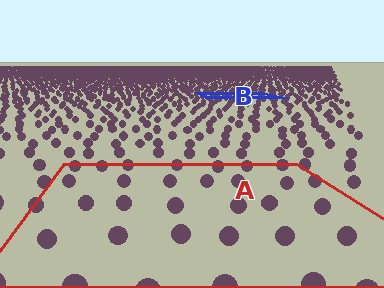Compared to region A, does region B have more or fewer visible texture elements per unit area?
Region B has more texture elements per unit area — they are packed more densely because it is farther away.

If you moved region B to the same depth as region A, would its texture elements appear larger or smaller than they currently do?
They would appear larger. At a closer depth, the same texture elements are projected at a bigger on-screen size.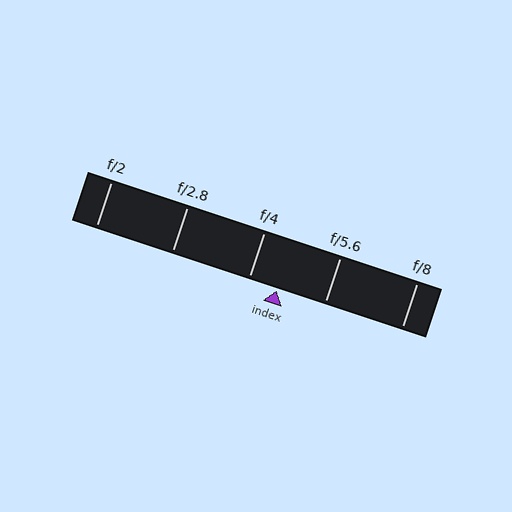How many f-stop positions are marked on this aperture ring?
There are 5 f-stop positions marked.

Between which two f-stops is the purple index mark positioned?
The index mark is between f/4 and f/5.6.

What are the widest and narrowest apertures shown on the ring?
The widest aperture shown is f/2 and the narrowest is f/8.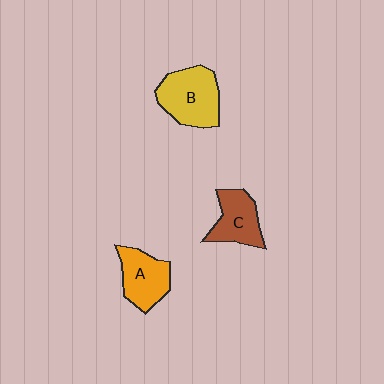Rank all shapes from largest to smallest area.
From largest to smallest: B (yellow), A (orange), C (brown).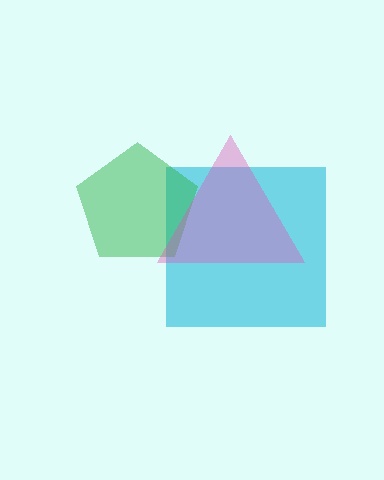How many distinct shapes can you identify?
There are 3 distinct shapes: a cyan square, a green pentagon, a pink triangle.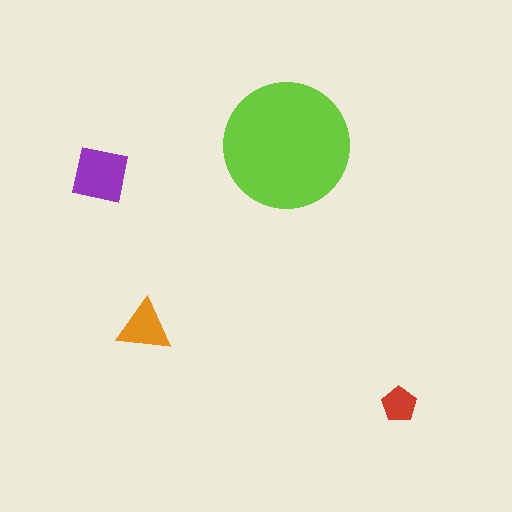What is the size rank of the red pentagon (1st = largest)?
4th.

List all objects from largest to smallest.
The lime circle, the purple square, the orange triangle, the red pentagon.